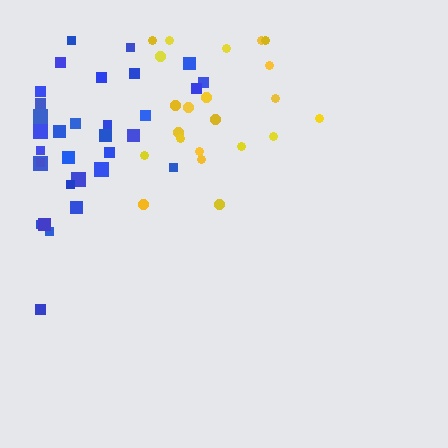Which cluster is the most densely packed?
Yellow.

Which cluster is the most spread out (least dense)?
Blue.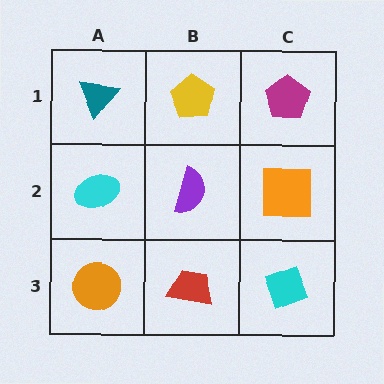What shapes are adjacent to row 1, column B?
A purple semicircle (row 2, column B), a teal triangle (row 1, column A), a magenta pentagon (row 1, column C).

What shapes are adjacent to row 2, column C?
A magenta pentagon (row 1, column C), a cyan diamond (row 3, column C), a purple semicircle (row 2, column B).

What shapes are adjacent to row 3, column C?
An orange square (row 2, column C), a red trapezoid (row 3, column B).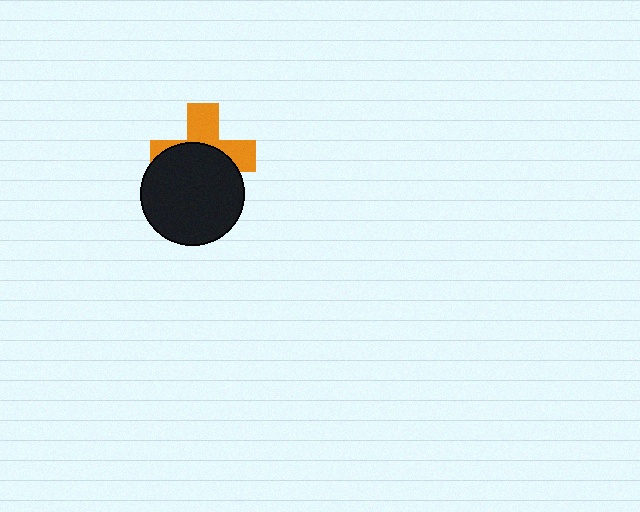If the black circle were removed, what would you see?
You would see the complete orange cross.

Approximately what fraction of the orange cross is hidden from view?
Roughly 55% of the orange cross is hidden behind the black circle.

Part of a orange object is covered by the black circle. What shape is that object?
It is a cross.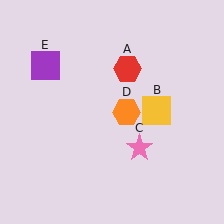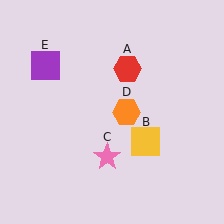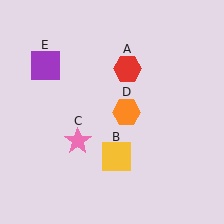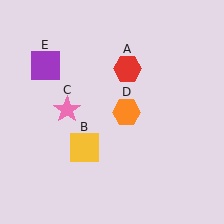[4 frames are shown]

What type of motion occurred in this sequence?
The yellow square (object B), pink star (object C) rotated clockwise around the center of the scene.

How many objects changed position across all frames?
2 objects changed position: yellow square (object B), pink star (object C).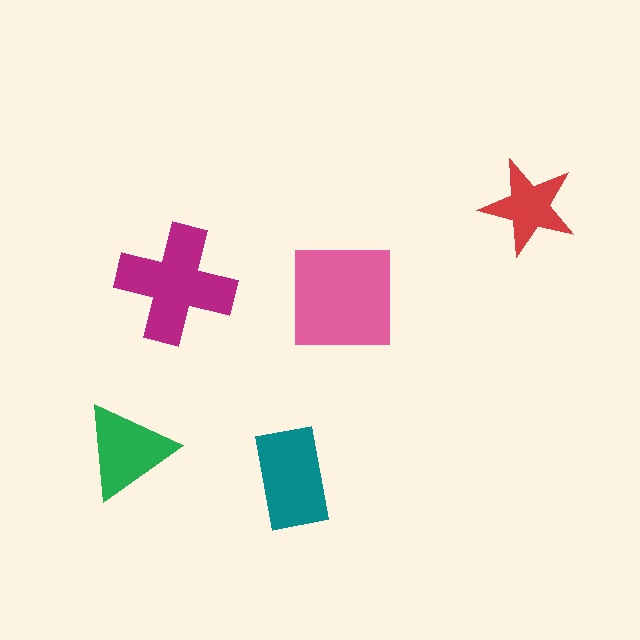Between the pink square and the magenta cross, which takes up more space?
The pink square.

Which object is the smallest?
The red star.